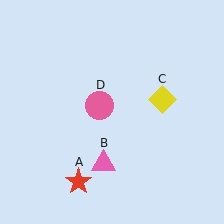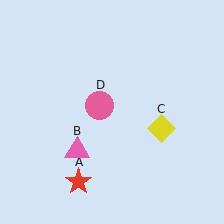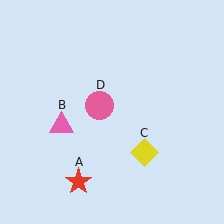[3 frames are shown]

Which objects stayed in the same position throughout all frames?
Red star (object A) and pink circle (object D) remained stationary.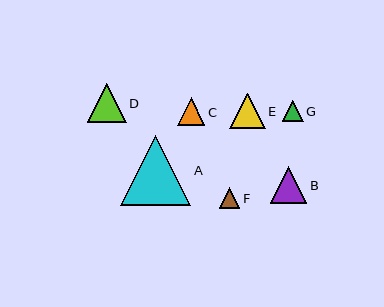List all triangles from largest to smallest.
From largest to smallest: A, D, B, E, C, G, F.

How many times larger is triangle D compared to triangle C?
Triangle D is approximately 1.4 times the size of triangle C.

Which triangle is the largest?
Triangle A is the largest with a size of approximately 70 pixels.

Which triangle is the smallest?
Triangle F is the smallest with a size of approximately 20 pixels.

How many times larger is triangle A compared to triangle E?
Triangle A is approximately 2.0 times the size of triangle E.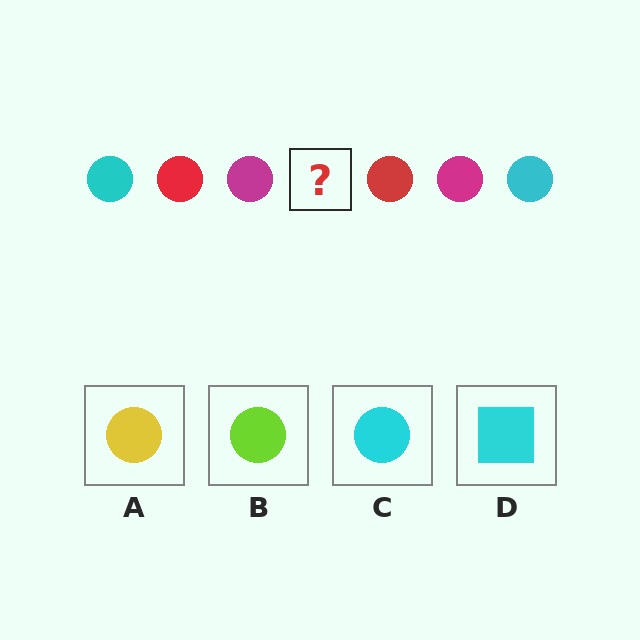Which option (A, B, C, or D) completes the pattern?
C.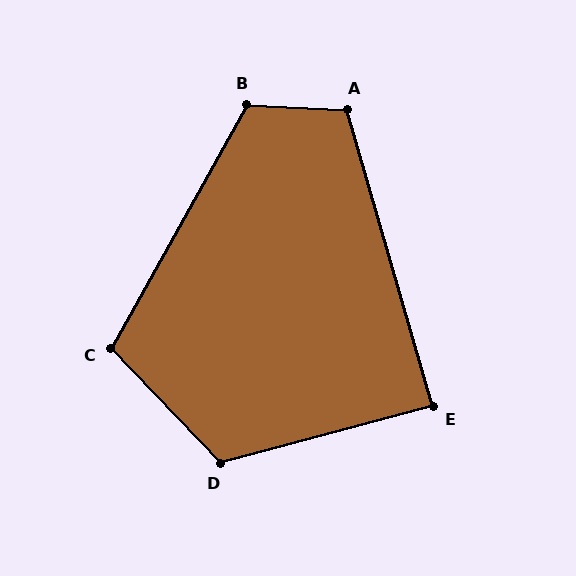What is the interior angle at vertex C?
Approximately 107 degrees (obtuse).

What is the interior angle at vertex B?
Approximately 116 degrees (obtuse).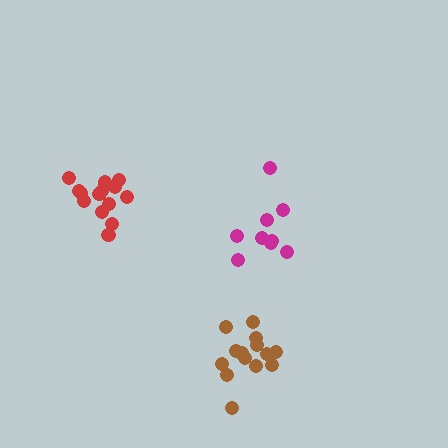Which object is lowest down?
The brown cluster is bottommost.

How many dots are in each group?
Group 1: 14 dots, Group 2: 14 dots, Group 3: 9 dots (37 total).